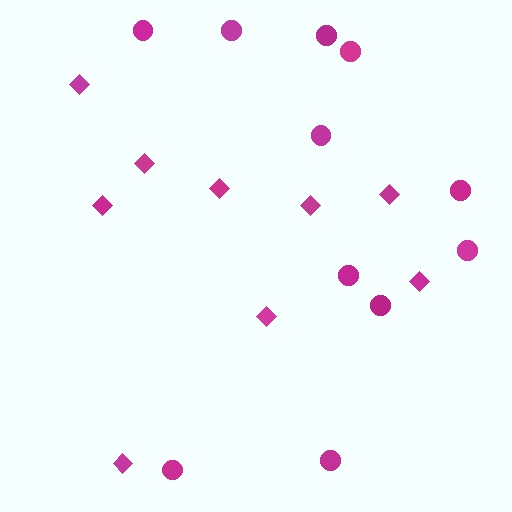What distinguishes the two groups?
There are 2 groups: one group of diamonds (9) and one group of circles (11).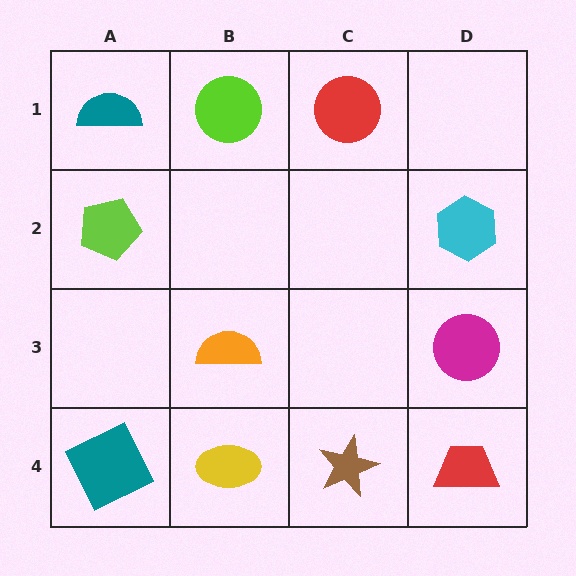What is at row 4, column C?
A brown star.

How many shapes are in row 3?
2 shapes.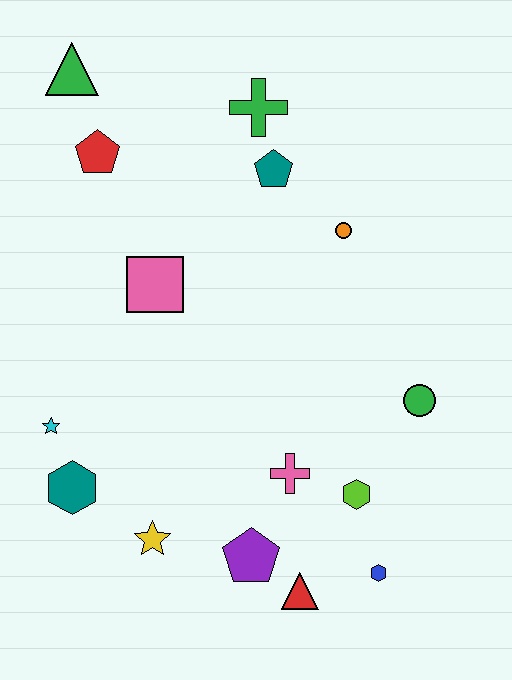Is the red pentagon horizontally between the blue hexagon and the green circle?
No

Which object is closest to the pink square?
The red pentagon is closest to the pink square.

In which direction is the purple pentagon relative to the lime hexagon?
The purple pentagon is to the left of the lime hexagon.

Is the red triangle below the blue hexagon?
Yes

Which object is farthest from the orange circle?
The teal hexagon is farthest from the orange circle.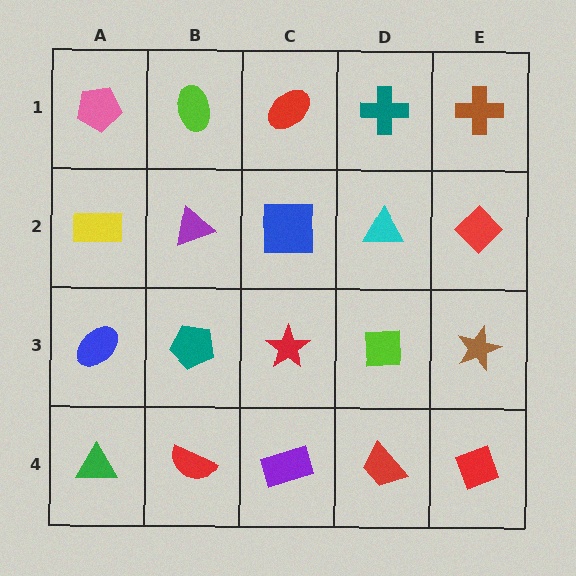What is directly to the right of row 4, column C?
A red trapezoid.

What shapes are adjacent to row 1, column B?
A purple triangle (row 2, column B), a pink pentagon (row 1, column A), a red ellipse (row 1, column C).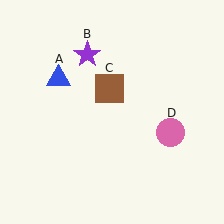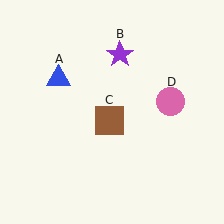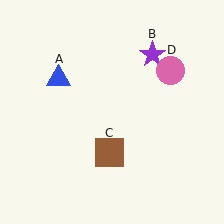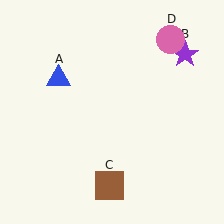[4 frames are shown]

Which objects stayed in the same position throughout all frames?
Blue triangle (object A) remained stationary.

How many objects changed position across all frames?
3 objects changed position: purple star (object B), brown square (object C), pink circle (object D).